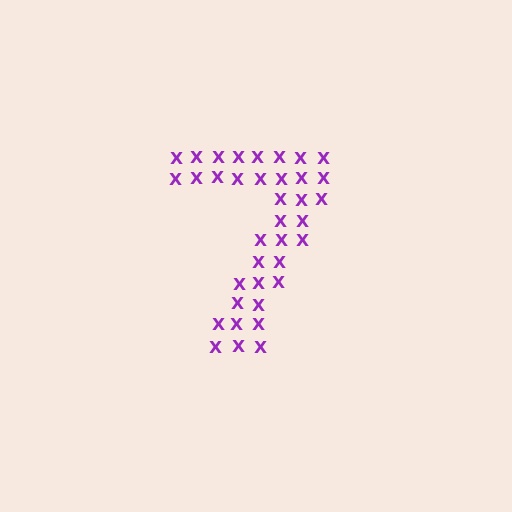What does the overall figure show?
The overall figure shows the digit 7.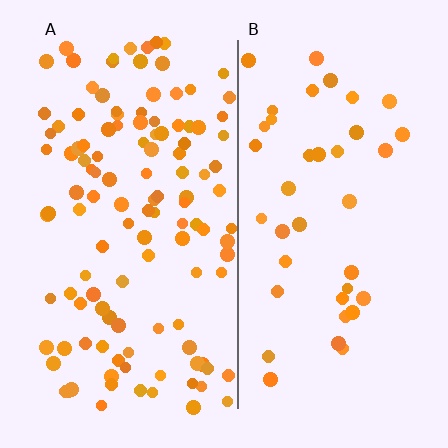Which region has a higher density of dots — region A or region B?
A (the left).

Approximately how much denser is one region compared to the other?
Approximately 3.0× — region A over region B.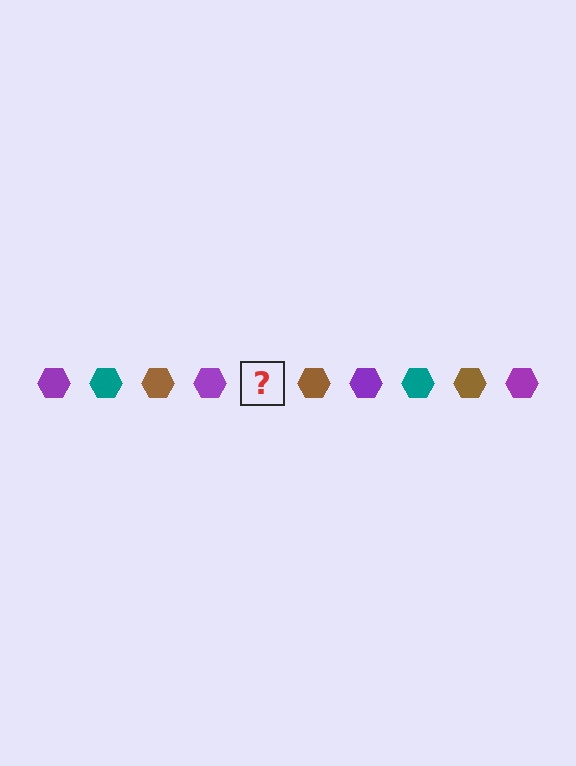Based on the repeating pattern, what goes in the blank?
The blank should be a teal hexagon.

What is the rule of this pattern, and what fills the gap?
The rule is that the pattern cycles through purple, teal, brown hexagons. The gap should be filled with a teal hexagon.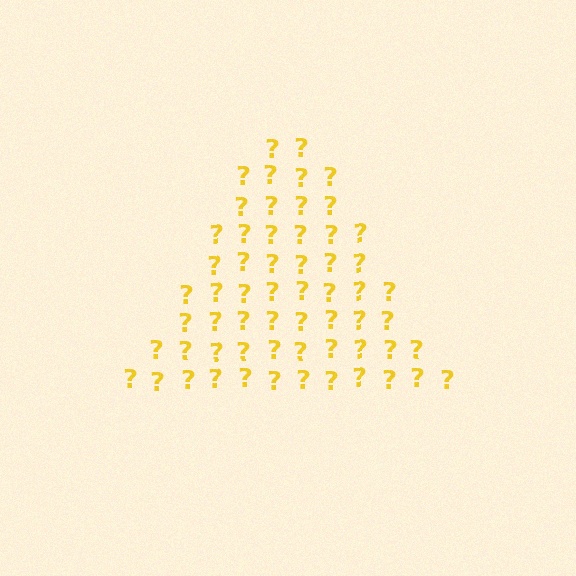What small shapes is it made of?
It is made of small question marks.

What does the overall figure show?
The overall figure shows a triangle.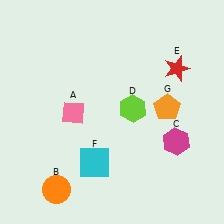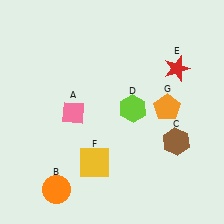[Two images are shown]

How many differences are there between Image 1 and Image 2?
There are 2 differences between the two images.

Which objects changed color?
C changed from magenta to brown. F changed from cyan to yellow.